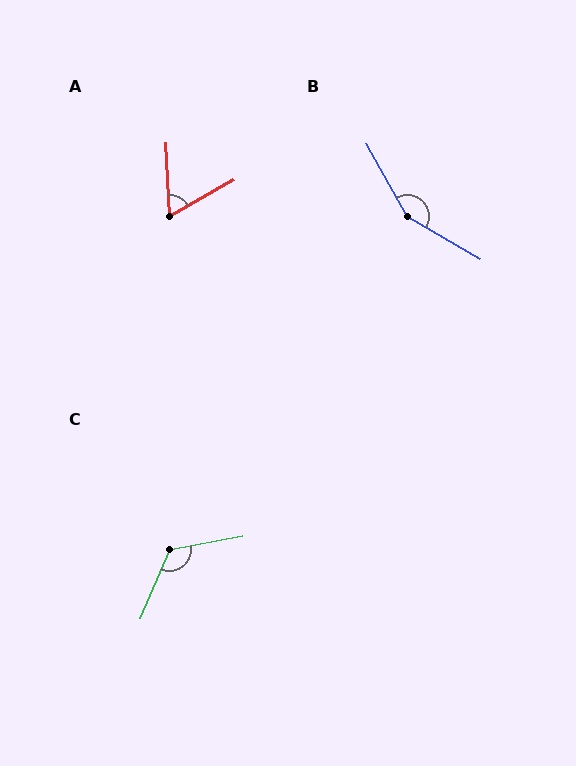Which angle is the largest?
B, at approximately 149 degrees.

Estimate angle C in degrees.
Approximately 124 degrees.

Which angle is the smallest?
A, at approximately 63 degrees.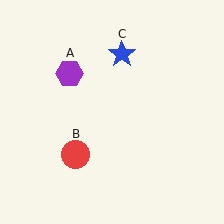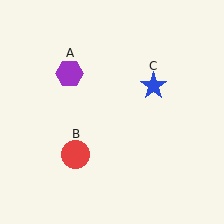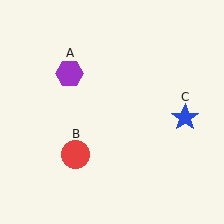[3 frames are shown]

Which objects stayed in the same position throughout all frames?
Purple hexagon (object A) and red circle (object B) remained stationary.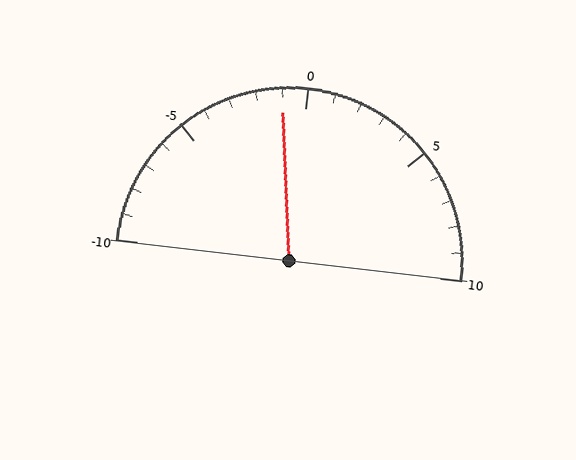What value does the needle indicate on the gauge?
The needle indicates approximately -1.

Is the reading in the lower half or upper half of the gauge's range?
The reading is in the lower half of the range (-10 to 10).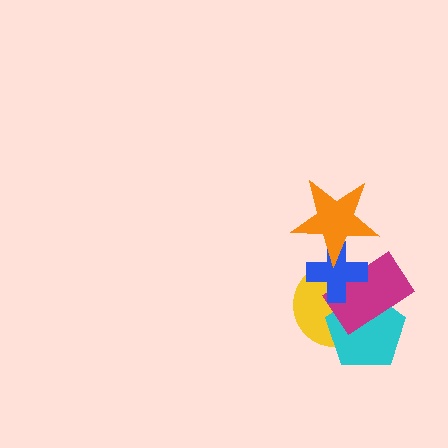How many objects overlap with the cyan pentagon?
2 objects overlap with the cyan pentagon.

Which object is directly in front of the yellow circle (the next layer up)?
The cyan pentagon is directly in front of the yellow circle.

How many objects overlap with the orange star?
1 object overlaps with the orange star.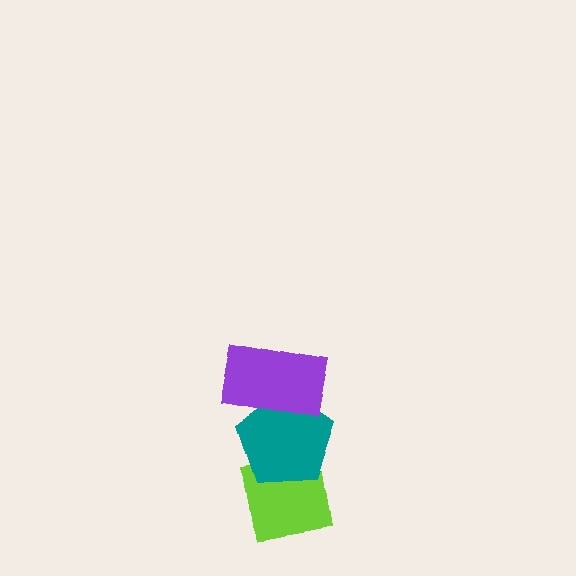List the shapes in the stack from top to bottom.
From top to bottom: the purple rectangle, the teal pentagon, the lime square.